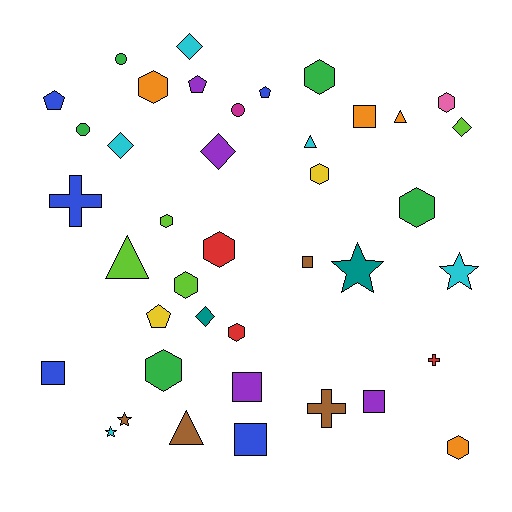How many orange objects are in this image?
There are 4 orange objects.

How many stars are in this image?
There are 4 stars.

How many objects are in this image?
There are 40 objects.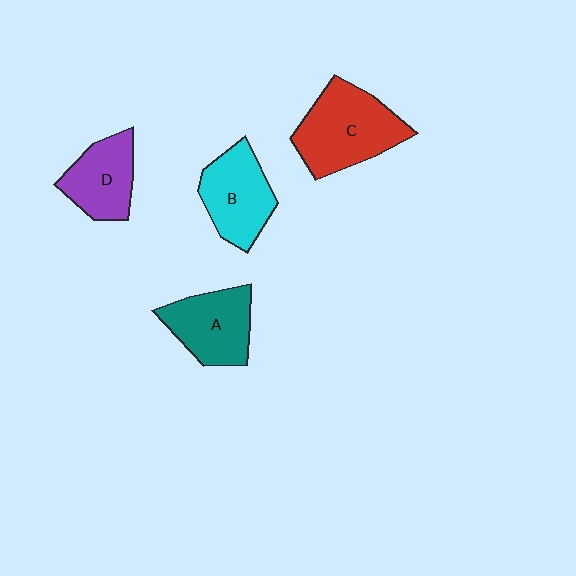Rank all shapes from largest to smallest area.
From largest to smallest: C (red), B (cyan), A (teal), D (purple).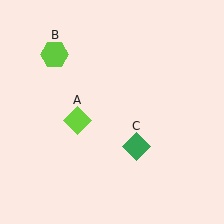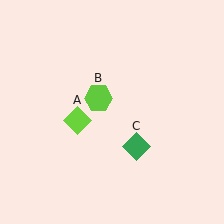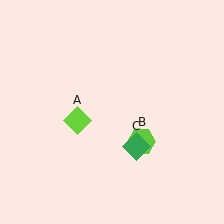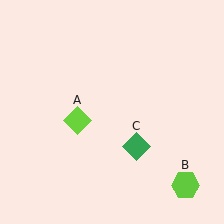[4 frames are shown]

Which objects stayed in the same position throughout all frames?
Lime diamond (object A) and green diamond (object C) remained stationary.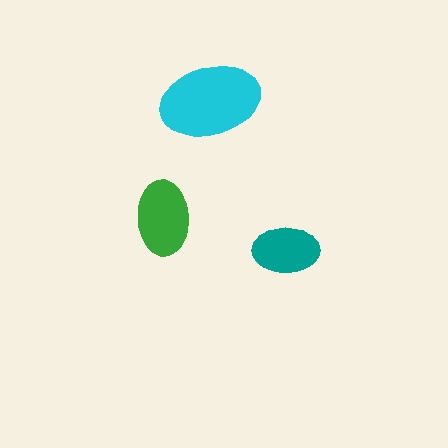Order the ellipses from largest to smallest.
the cyan one, the green one, the teal one.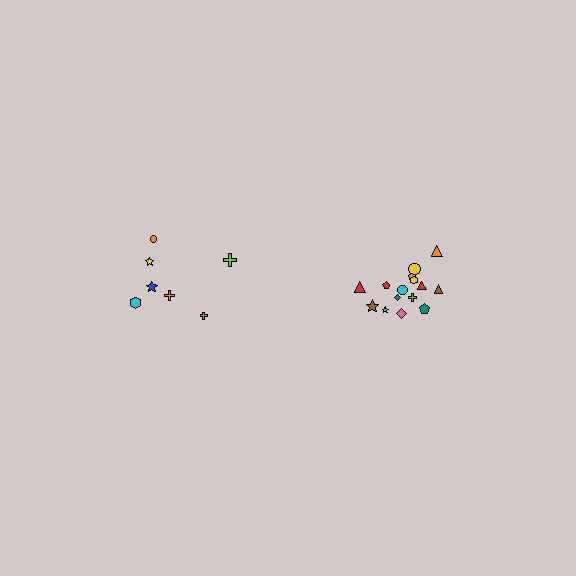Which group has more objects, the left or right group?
The right group.